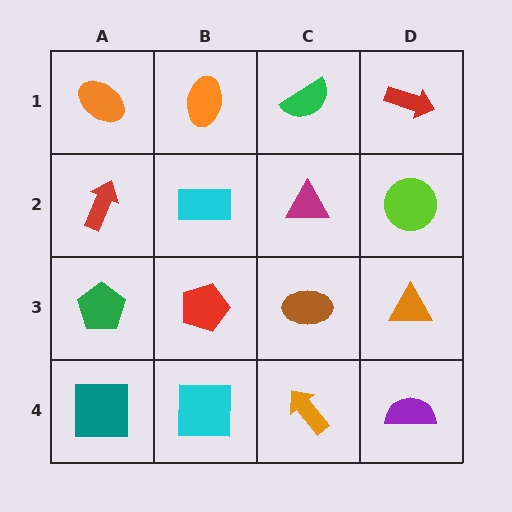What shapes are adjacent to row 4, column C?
A brown ellipse (row 3, column C), a cyan square (row 4, column B), a purple semicircle (row 4, column D).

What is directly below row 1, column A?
A red arrow.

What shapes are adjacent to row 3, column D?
A lime circle (row 2, column D), a purple semicircle (row 4, column D), a brown ellipse (row 3, column C).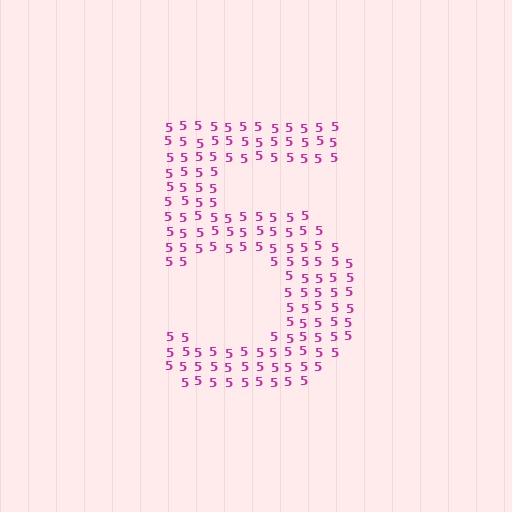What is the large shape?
The large shape is the digit 5.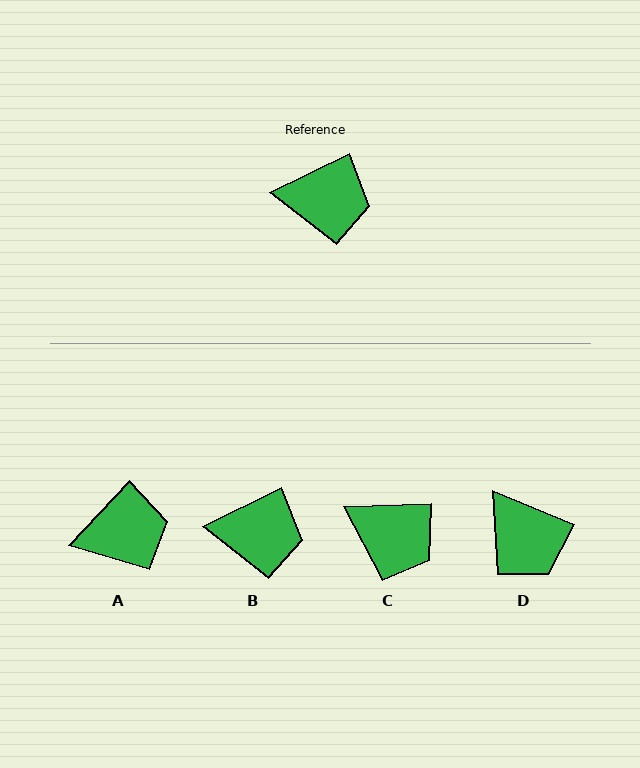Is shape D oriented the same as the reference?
No, it is off by about 48 degrees.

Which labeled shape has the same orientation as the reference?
B.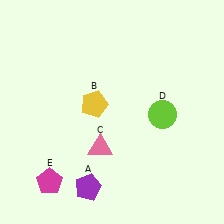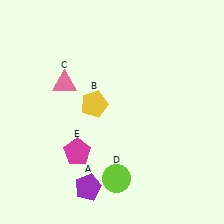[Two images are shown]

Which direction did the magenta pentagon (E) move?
The magenta pentagon (E) moved up.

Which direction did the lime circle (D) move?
The lime circle (D) moved down.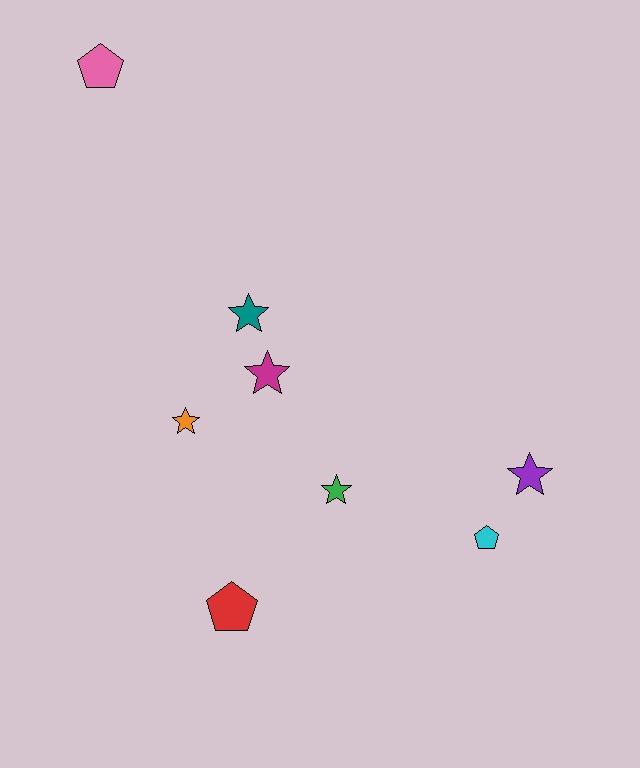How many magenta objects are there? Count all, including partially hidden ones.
There is 1 magenta object.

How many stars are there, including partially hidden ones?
There are 5 stars.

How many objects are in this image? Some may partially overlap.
There are 8 objects.